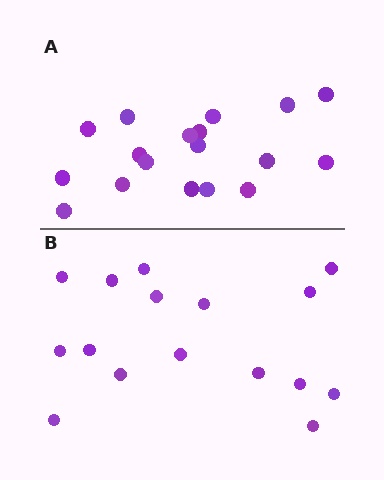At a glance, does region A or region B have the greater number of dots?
Region A (the top region) has more dots.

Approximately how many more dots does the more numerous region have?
Region A has just a few more — roughly 2 or 3 more dots than region B.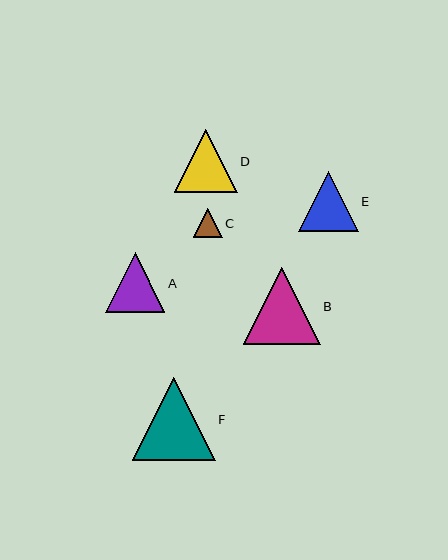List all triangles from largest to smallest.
From largest to smallest: F, B, D, A, E, C.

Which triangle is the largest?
Triangle F is the largest with a size of approximately 83 pixels.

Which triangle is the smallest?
Triangle C is the smallest with a size of approximately 29 pixels.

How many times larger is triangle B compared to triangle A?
Triangle B is approximately 1.3 times the size of triangle A.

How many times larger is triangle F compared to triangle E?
Triangle F is approximately 1.4 times the size of triangle E.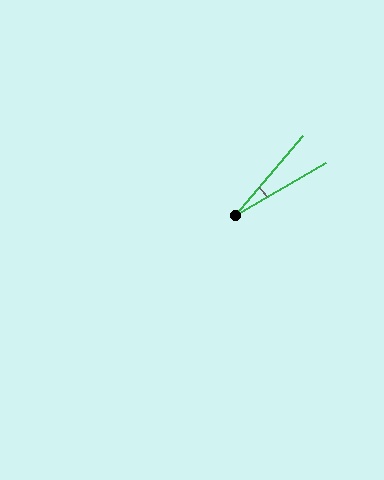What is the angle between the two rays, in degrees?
Approximately 19 degrees.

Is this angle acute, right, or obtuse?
It is acute.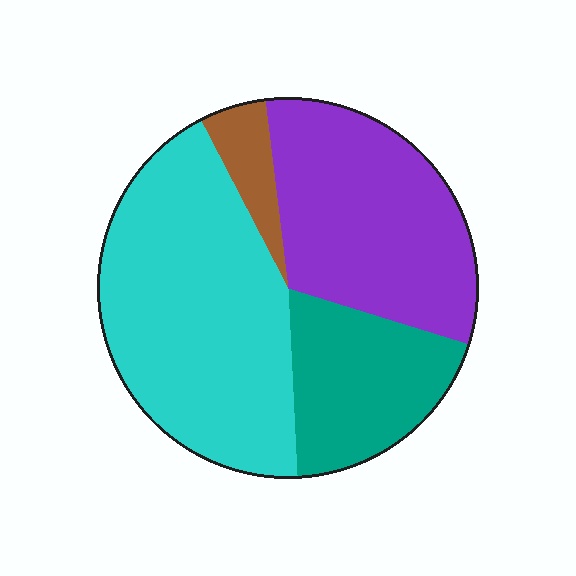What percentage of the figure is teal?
Teal takes up about one fifth (1/5) of the figure.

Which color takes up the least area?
Brown, at roughly 5%.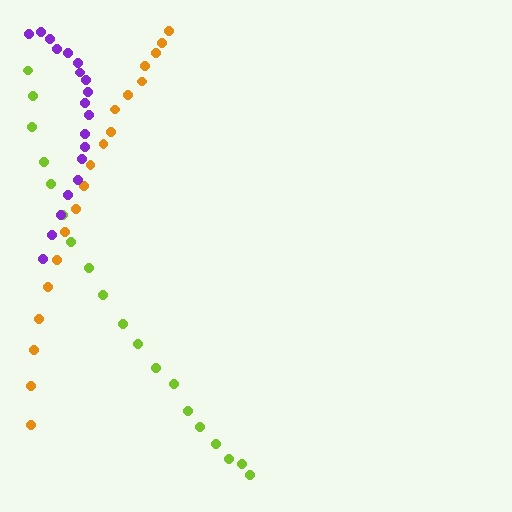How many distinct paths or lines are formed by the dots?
There are 3 distinct paths.